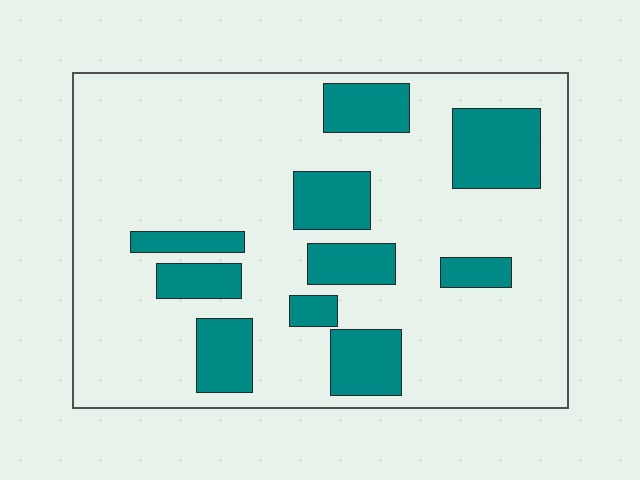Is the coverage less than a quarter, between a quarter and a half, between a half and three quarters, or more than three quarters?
Less than a quarter.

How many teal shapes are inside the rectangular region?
10.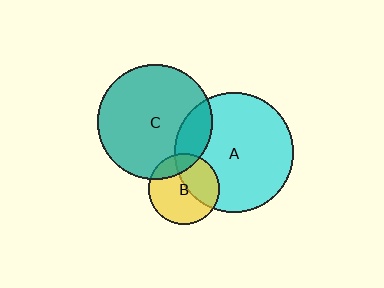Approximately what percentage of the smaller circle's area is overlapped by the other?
Approximately 20%.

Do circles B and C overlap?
Yes.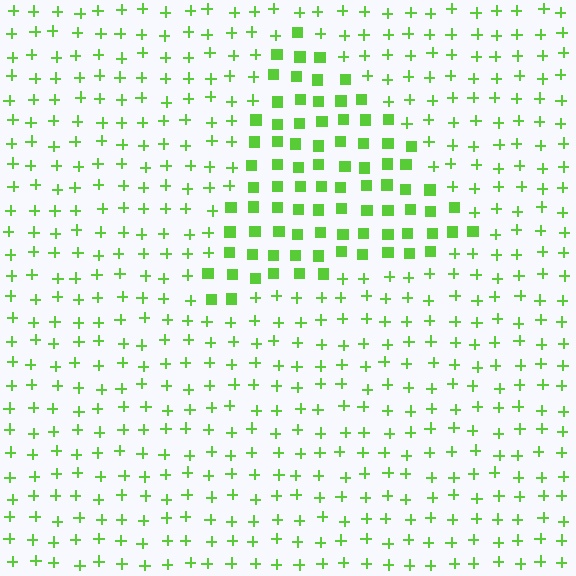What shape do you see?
I see a triangle.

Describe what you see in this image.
The image is filled with small lime elements arranged in a uniform grid. A triangle-shaped region contains squares, while the surrounding area contains plus signs. The boundary is defined purely by the change in element shape.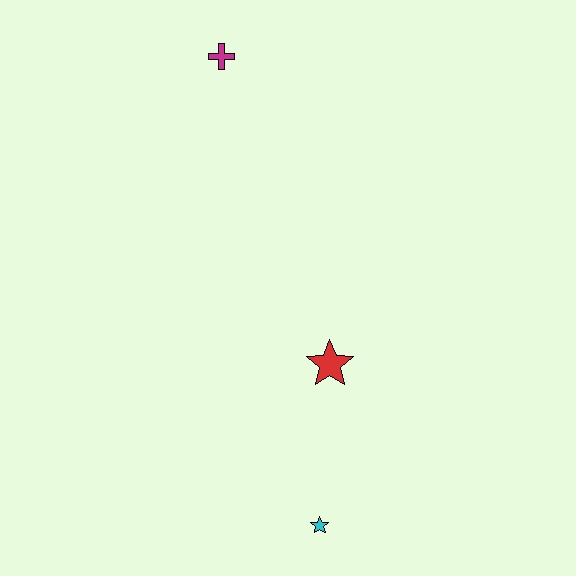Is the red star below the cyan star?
No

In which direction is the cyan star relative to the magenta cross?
The cyan star is below the magenta cross.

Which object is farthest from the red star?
The magenta cross is farthest from the red star.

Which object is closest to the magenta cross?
The red star is closest to the magenta cross.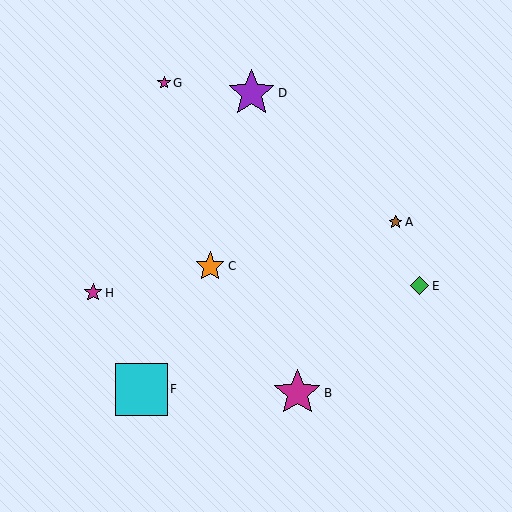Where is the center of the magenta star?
The center of the magenta star is at (164, 83).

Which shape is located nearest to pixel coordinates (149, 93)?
The magenta star (labeled G) at (164, 83) is nearest to that location.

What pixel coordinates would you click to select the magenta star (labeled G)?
Click at (164, 83) to select the magenta star G.